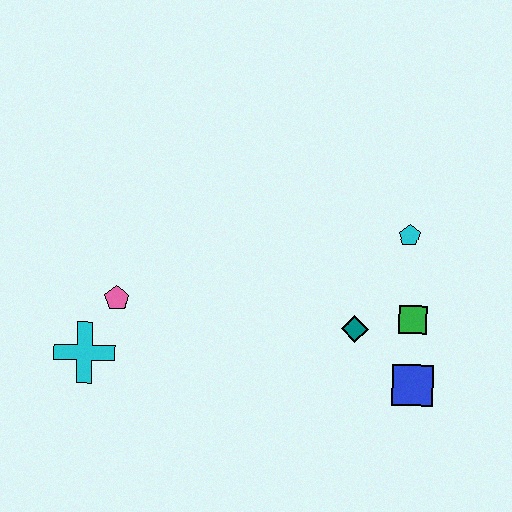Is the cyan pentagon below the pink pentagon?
No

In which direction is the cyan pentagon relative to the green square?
The cyan pentagon is above the green square.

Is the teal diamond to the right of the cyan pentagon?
No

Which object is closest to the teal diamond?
The green square is closest to the teal diamond.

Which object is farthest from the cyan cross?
The cyan pentagon is farthest from the cyan cross.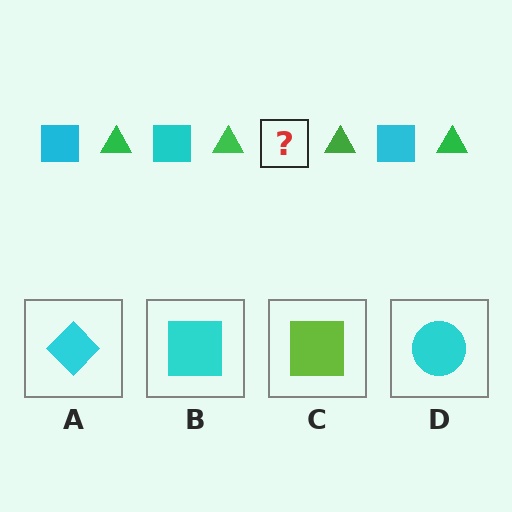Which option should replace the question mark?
Option B.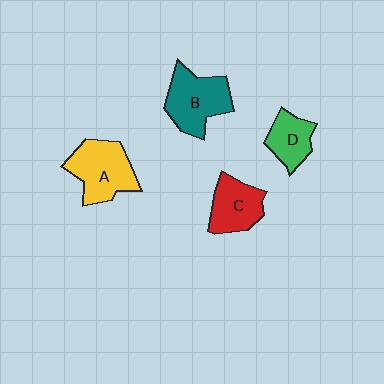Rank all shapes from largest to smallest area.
From largest to smallest: A (yellow), B (teal), C (red), D (green).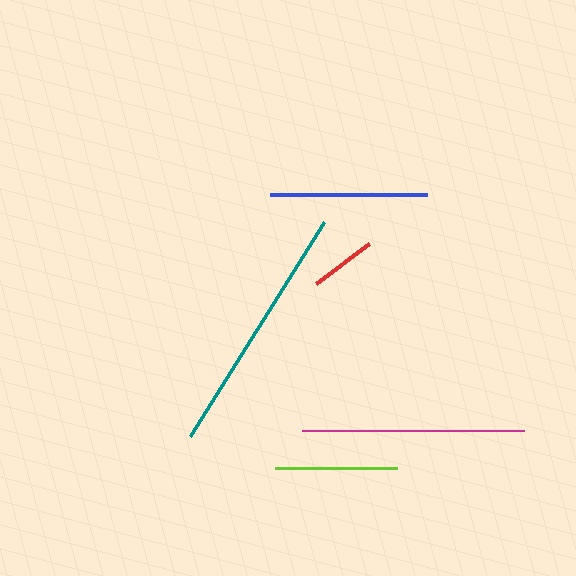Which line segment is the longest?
The teal line is the longest at approximately 253 pixels.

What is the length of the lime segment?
The lime segment is approximately 122 pixels long.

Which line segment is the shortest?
The red line is the shortest at approximately 67 pixels.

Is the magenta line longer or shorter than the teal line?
The teal line is longer than the magenta line.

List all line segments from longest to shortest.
From longest to shortest: teal, magenta, blue, lime, red.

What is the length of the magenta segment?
The magenta segment is approximately 222 pixels long.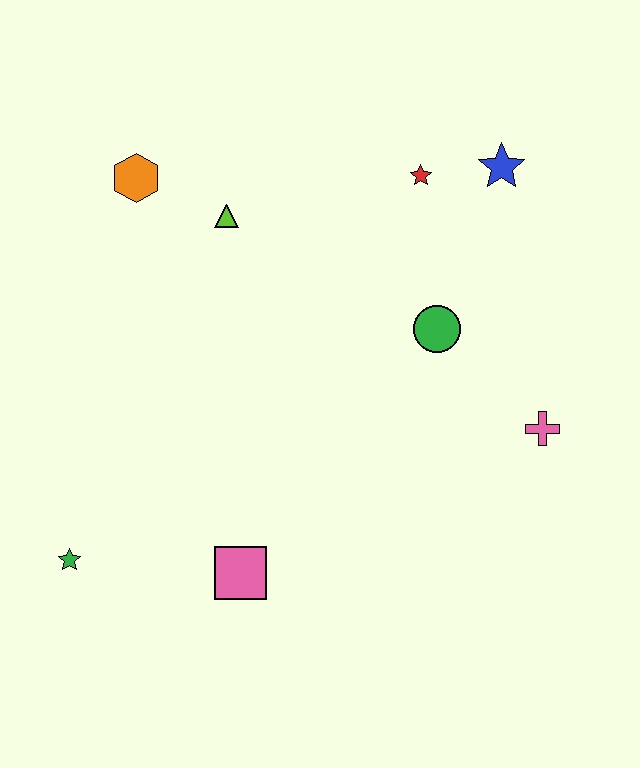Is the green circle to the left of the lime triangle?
No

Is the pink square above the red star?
No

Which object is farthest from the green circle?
The green star is farthest from the green circle.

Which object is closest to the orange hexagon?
The lime triangle is closest to the orange hexagon.